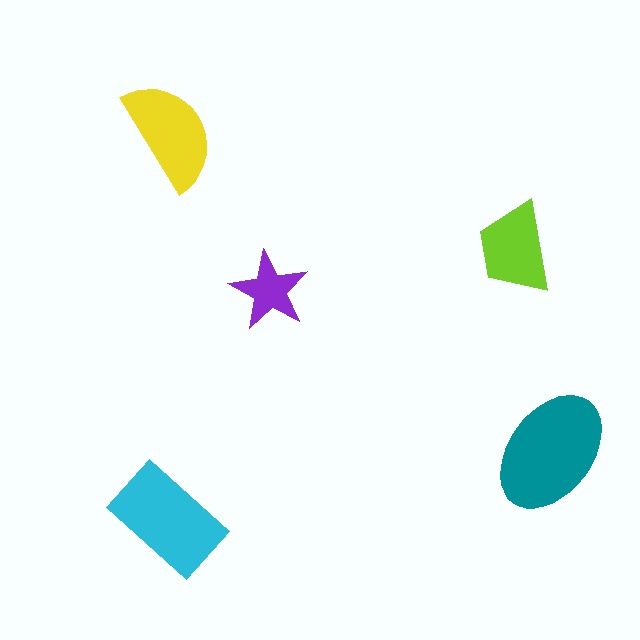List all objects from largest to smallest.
The teal ellipse, the cyan rectangle, the yellow semicircle, the lime trapezoid, the purple star.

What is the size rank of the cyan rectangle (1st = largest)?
2nd.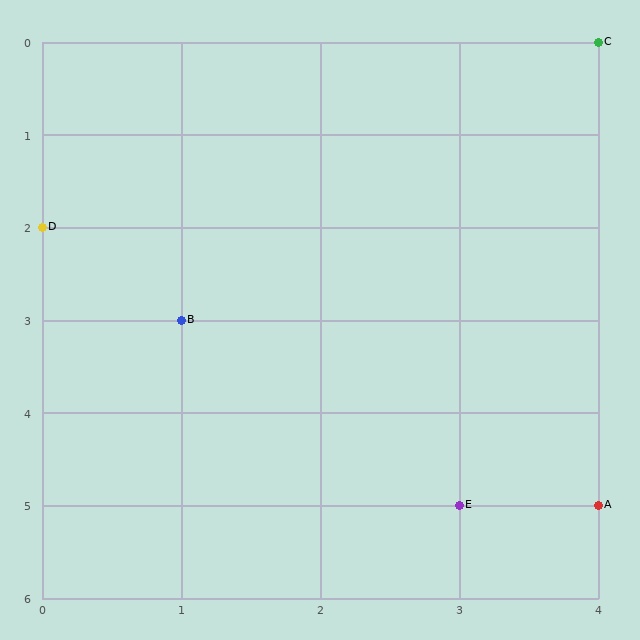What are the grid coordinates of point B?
Point B is at grid coordinates (1, 3).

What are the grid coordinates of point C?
Point C is at grid coordinates (4, 0).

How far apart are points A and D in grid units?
Points A and D are 4 columns and 3 rows apart (about 5.0 grid units diagonally).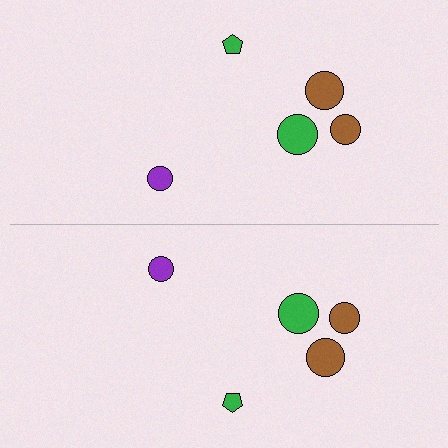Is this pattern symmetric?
Yes, this pattern has bilateral (reflection) symmetry.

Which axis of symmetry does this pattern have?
The pattern has a horizontal axis of symmetry running through the center of the image.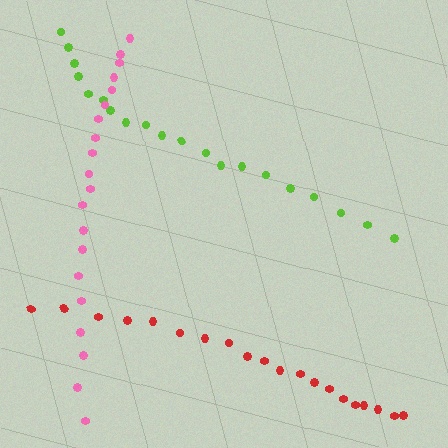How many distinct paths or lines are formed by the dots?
There are 3 distinct paths.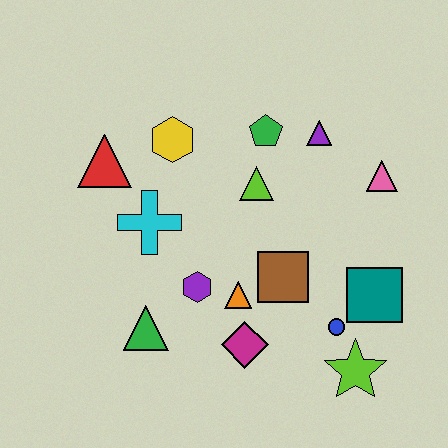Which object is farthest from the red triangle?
The lime star is farthest from the red triangle.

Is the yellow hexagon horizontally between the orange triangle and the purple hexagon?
No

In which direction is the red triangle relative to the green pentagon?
The red triangle is to the left of the green pentagon.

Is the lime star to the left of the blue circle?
No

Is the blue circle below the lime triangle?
Yes